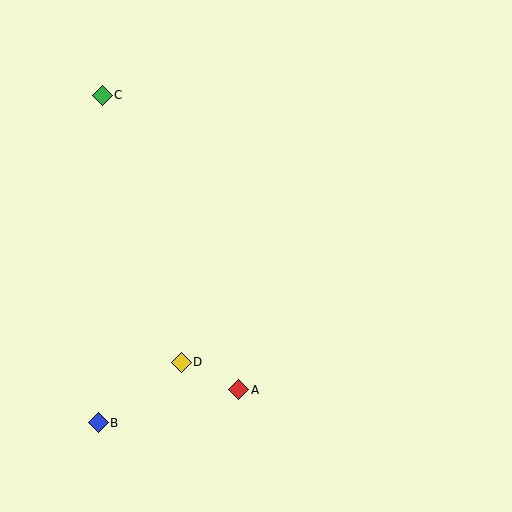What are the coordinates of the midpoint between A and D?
The midpoint between A and D is at (210, 376).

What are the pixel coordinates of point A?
Point A is at (239, 390).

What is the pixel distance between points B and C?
The distance between B and C is 328 pixels.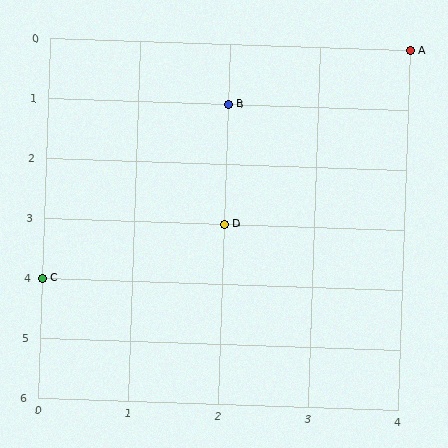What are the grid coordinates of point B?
Point B is at grid coordinates (2, 1).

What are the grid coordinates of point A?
Point A is at grid coordinates (4, 0).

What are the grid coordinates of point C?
Point C is at grid coordinates (0, 4).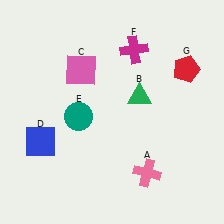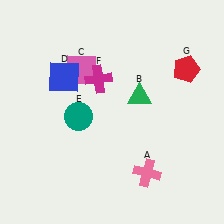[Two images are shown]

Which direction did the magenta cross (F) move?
The magenta cross (F) moved left.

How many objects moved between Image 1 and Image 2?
2 objects moved between the two images.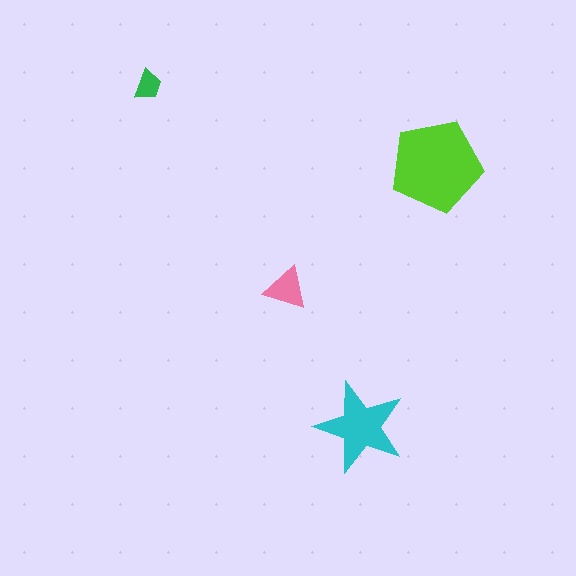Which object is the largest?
The lime pentagon.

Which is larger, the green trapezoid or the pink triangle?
The pink triangle.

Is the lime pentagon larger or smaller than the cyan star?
Larger.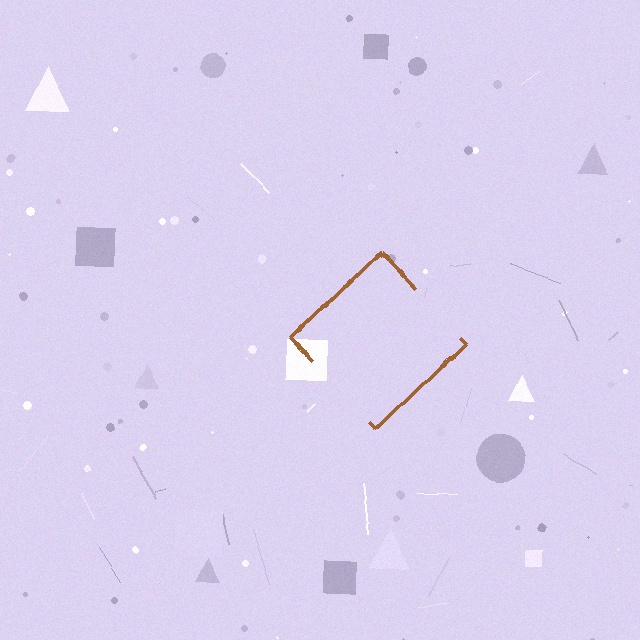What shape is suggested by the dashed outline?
The dashed outline suggests a diamond.